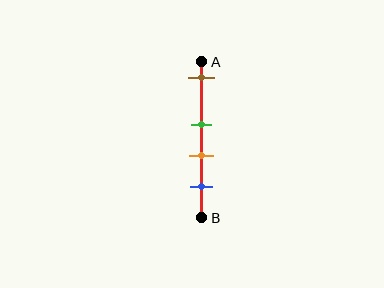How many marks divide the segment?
There are 4 marks dividing the segment.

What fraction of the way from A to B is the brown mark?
The brown mark is approximately 10% (0.1) of the way from A to B.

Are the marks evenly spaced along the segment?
No, the marks are not evenly spaced.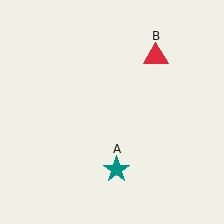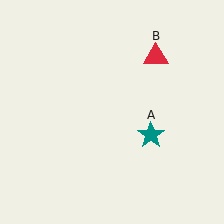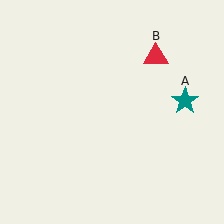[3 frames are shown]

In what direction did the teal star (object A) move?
The teal star (object A) moved up and to the right.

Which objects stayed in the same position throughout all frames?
Red triangle (object B) remained stationary.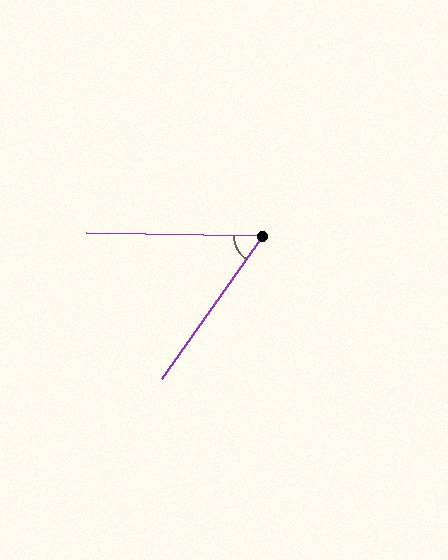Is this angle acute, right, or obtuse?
It is acute.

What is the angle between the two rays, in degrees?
Approximately 56 degrees.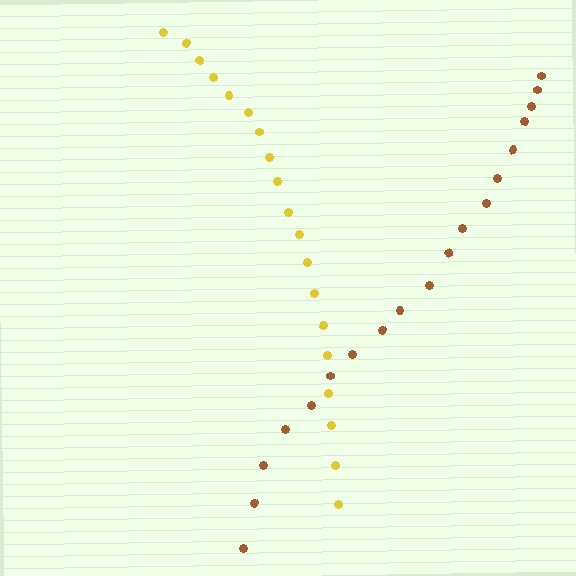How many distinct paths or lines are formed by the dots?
There are 2 distinct paths.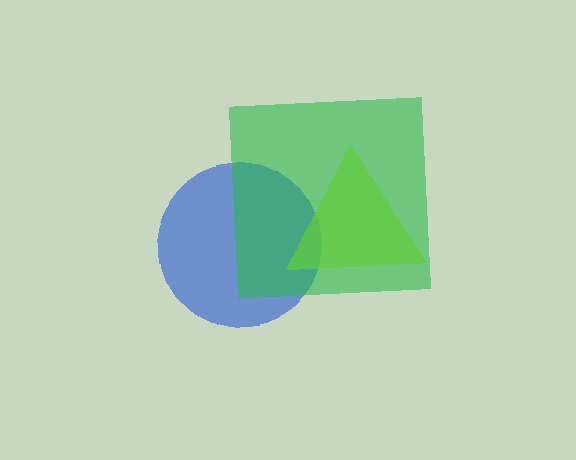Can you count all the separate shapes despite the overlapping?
Yes, there are 3 separate shapes.